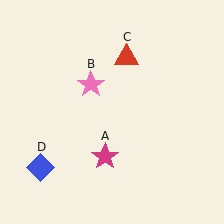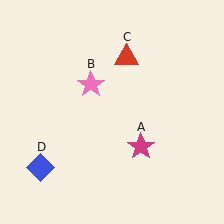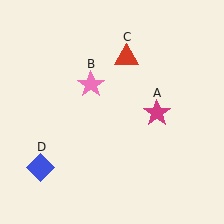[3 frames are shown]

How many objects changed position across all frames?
1 object changed position: magenta star (object A).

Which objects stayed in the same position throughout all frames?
Pink star (object B) and red triangle (object C) and blue diamond (object D) remained stationary.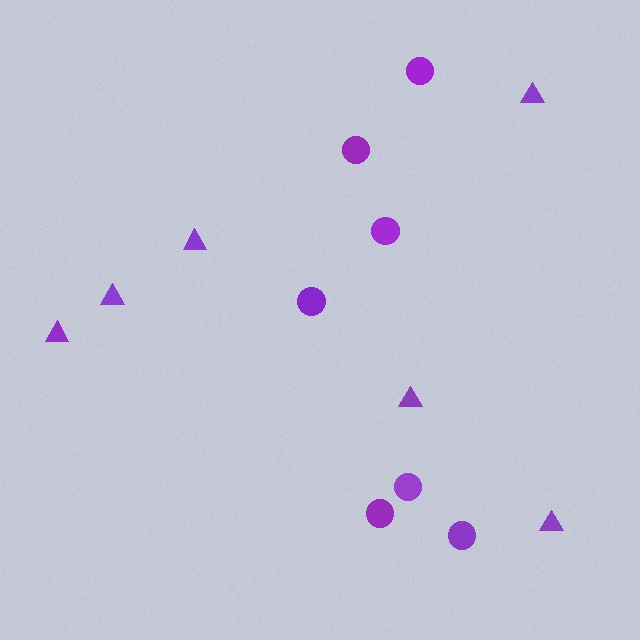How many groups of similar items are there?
There are 2 groups: one group of circles (7) and one group of triangles (6).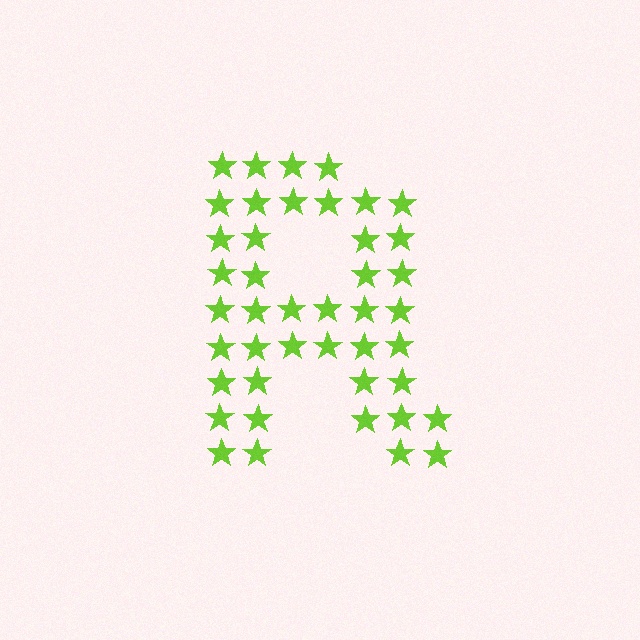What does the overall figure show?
The overall figure shows the letter R.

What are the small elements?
The small elements are stars.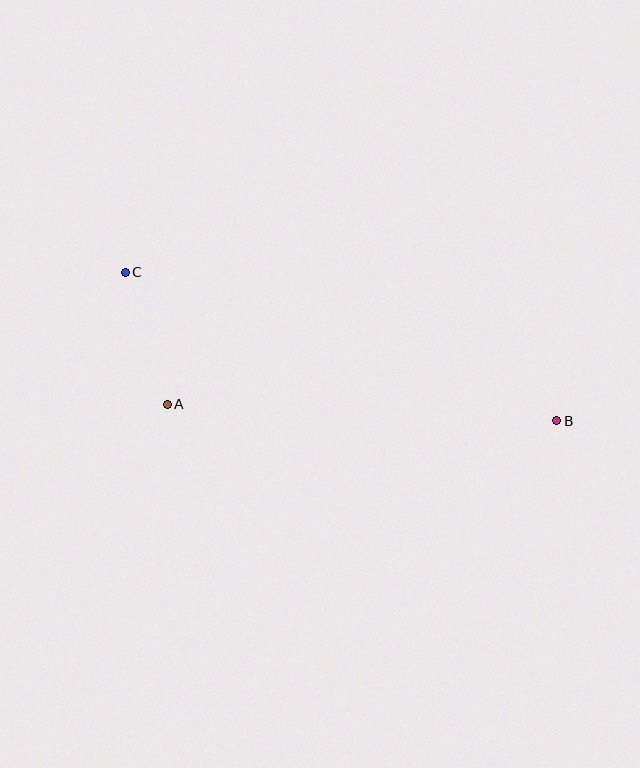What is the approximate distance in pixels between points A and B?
The distance between A and B is approximately 390 pixels.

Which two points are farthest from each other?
Points B and C are farthest from each other.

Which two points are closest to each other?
Points A and C are closest to each other.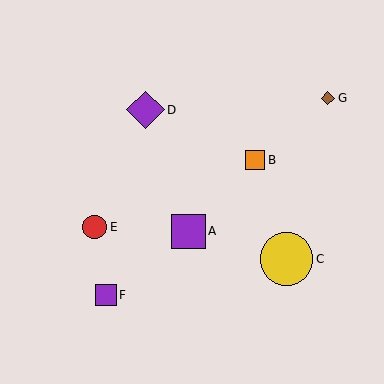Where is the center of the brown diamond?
The center of the brown diamond is at (328, 98).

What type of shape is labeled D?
Shape D is a purple diamond.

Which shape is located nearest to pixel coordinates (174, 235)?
The purple square (labeled A) at (188, 231) is nearest to that location.